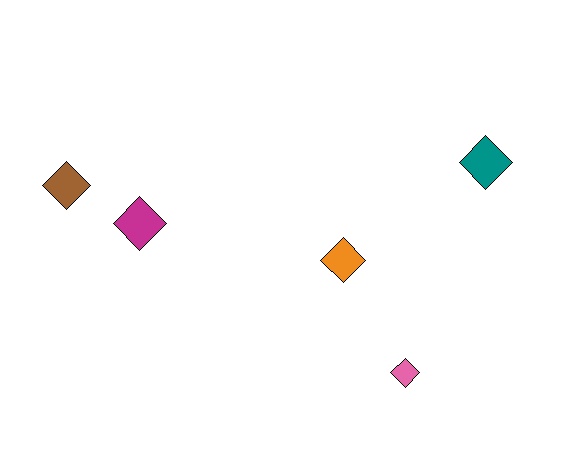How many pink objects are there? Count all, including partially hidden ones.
There is 1 pink object.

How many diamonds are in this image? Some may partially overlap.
There are 5 diamonds.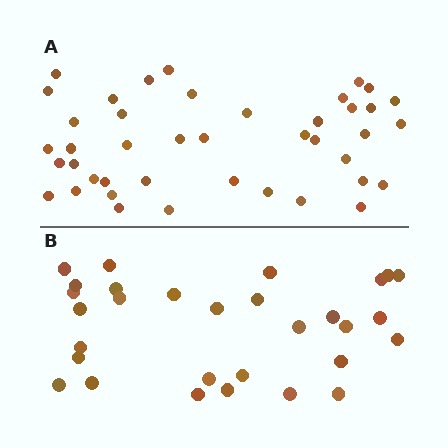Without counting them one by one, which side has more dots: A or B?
Region A (the top region) has more dots.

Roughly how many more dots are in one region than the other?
Region A has roughly 12 or so more dots than region B.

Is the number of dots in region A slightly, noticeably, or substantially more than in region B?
Region A has noticeably more, but not dramatically so. The ratio is roughly 1.4 to 1.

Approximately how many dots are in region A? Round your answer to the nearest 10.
About 40 dots. (The exact count is 42, which rounds to 40.)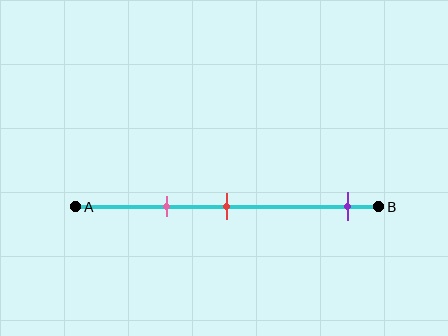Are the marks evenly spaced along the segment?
No, the marks are not evenly spaced.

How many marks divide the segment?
There are 3 marks dividing the segment.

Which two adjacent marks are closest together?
The pink and red marks are the closest adjacent pair.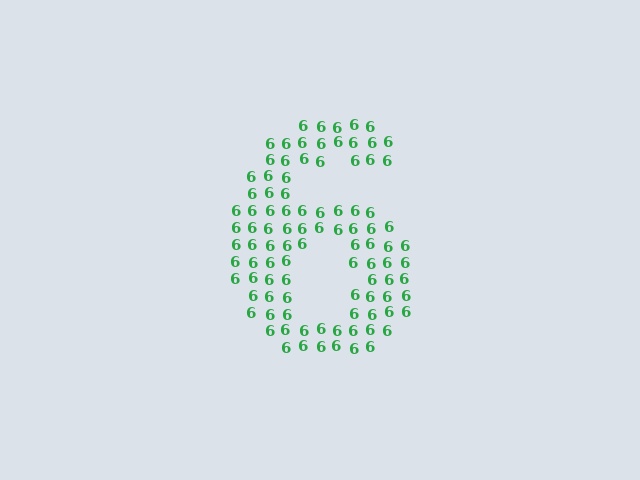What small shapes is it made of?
It is made of small digit 6's.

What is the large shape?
The large shape is the digit 6.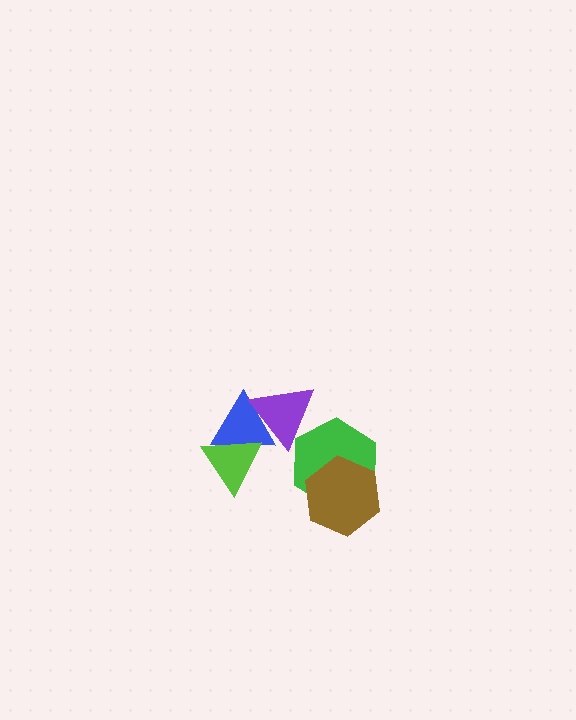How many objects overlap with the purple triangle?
2 objects overlap with the purple triangle.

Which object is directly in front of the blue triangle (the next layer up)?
The purple triangle is directly in front of the blue triangle.